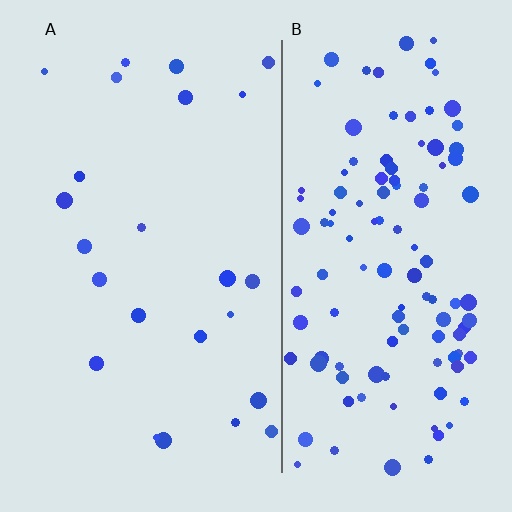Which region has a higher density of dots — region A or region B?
B (the right).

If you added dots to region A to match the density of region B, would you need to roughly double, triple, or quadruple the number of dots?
Approximately quadruple.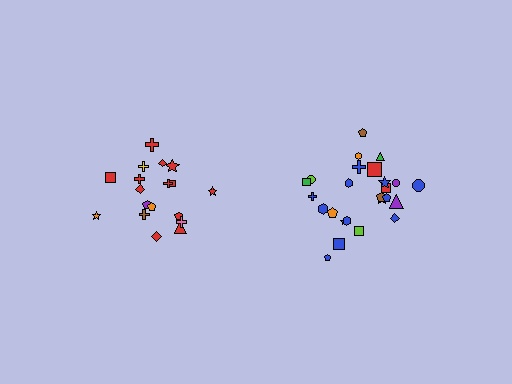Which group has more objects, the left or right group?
The right group.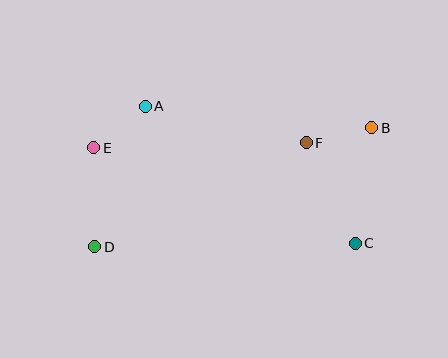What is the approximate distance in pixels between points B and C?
The distance between B and C is approximately 117 pixels.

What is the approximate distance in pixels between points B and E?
The distance between B and E is approximately 279 pixels.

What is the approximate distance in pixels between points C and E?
The distance between C and E is approximately 278 pixels.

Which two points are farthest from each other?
Points B and D are farthest from each other.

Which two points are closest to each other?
Points A and E are closest to each other.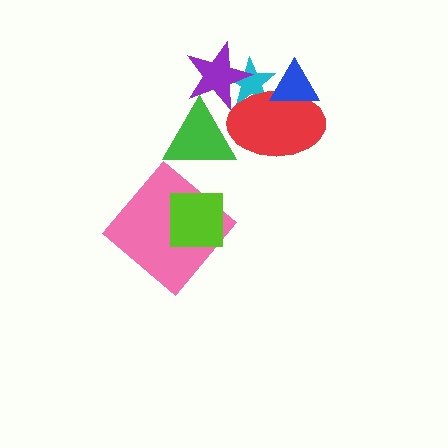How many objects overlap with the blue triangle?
2 objects overlap with the blue triangle.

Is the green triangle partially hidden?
Yes, it is partially covered by another shape.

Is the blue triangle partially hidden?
No, no other shape covers it.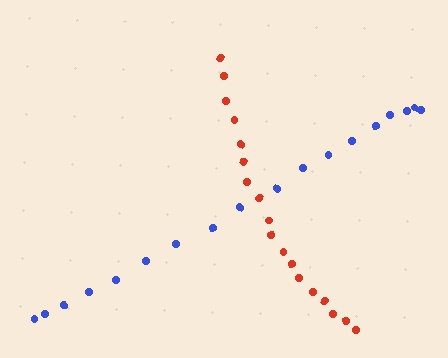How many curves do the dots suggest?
There are 2 distinct paths.